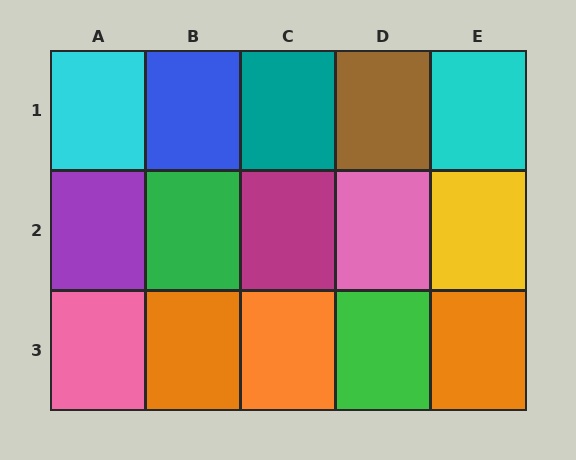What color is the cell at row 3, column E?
Orange.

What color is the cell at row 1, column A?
Cyan.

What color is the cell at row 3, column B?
Orange.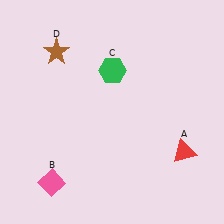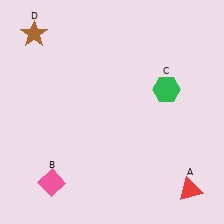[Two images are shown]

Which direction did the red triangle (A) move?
The red triangle (A) moved down.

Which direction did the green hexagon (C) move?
The green hexagon (C) moved right.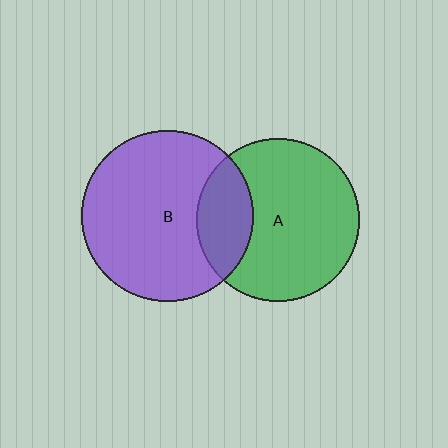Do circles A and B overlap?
Yes.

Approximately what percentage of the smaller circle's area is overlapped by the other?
Approximately 25%.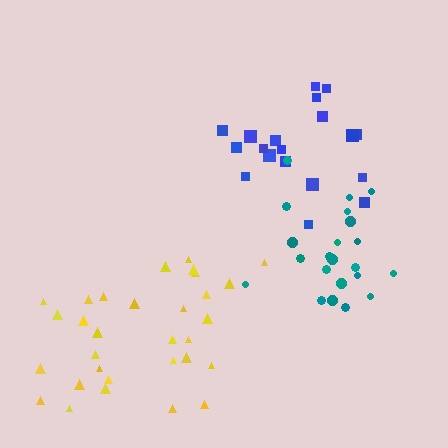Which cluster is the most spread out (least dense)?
Yellow.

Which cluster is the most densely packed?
Teal.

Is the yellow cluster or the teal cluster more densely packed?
Teal.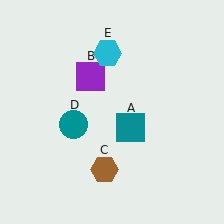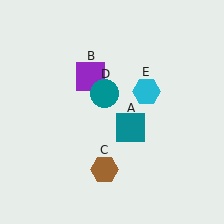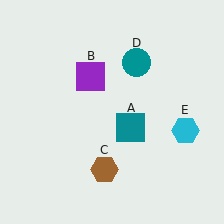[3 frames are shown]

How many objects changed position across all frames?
2 objects changed position: teal circle (object D), cyan hexagon (object E).